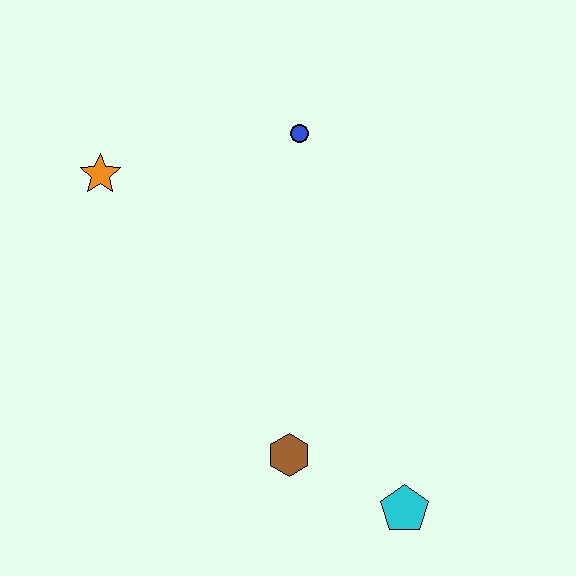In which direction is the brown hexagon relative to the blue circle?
The brown hexagon is below the blue circle.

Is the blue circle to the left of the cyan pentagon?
Yes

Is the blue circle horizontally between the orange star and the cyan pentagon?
Yes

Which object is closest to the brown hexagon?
The cyan pentagon is closest to the brown hexagon.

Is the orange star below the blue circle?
Yes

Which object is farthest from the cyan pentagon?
The orange star is farthest from the cyan pentagon.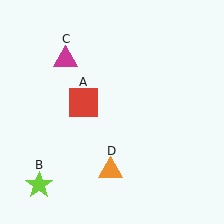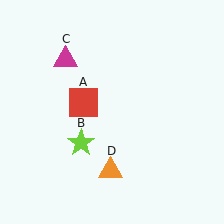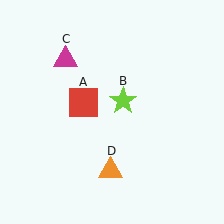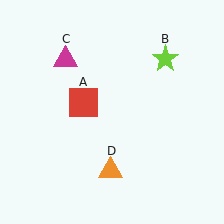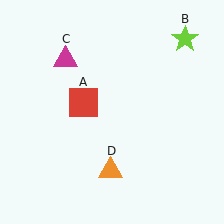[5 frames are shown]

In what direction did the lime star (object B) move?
The lime star (object B) moved up and to the right.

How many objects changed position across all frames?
1 object changed position: lime star (object B).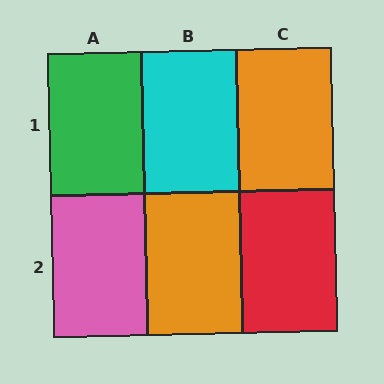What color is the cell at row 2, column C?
Red.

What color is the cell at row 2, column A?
Pink.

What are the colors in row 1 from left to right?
Green, cyan, orange.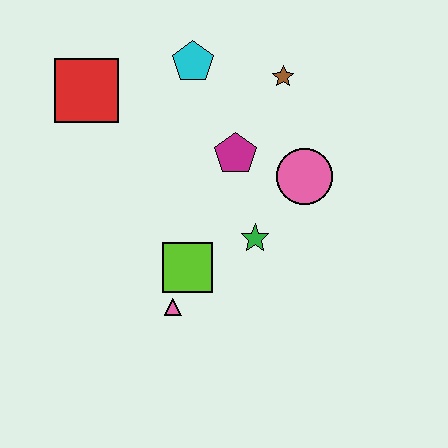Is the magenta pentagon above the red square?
No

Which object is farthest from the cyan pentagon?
The pink triangle is farthest from the cyan pentagon.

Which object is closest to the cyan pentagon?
The brown star is closest to the cyan pentagon.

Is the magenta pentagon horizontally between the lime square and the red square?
No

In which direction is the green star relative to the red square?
The green star is to the right of the red square.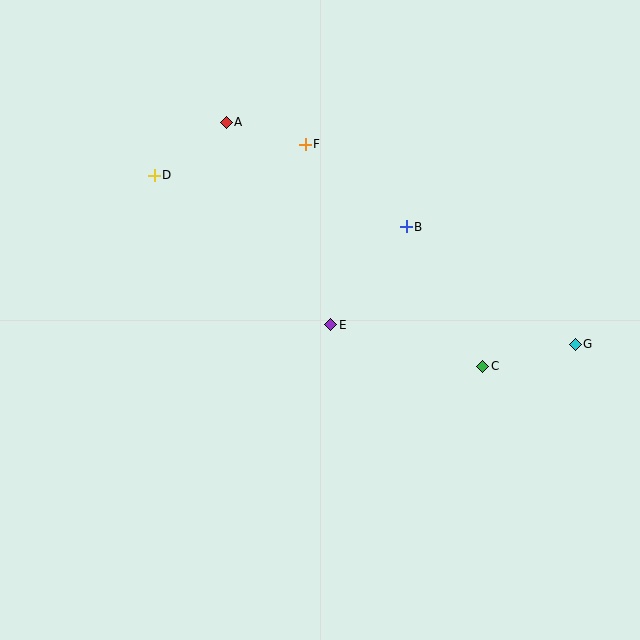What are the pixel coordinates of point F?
Point F is at (305, 144).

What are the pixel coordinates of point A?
Point A is at (226, 122).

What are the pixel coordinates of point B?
Point B is at (406, 227).